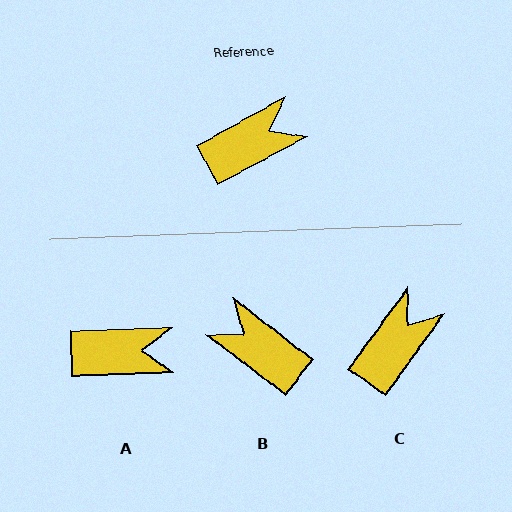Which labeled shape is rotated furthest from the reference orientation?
B, about 114 degrees away.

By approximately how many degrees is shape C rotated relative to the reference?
Approximately 25 degrees counter-clockwise.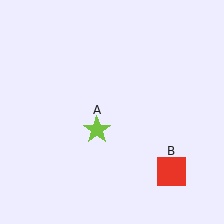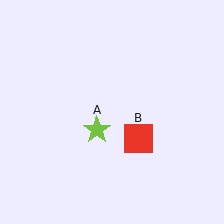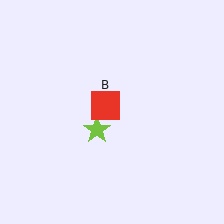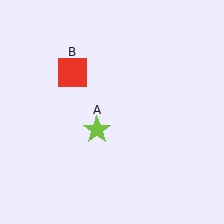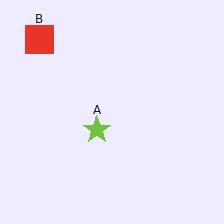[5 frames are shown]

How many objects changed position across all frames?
1 object changed position: red square (object B).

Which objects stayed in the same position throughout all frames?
Lime star (object A) remained stationary.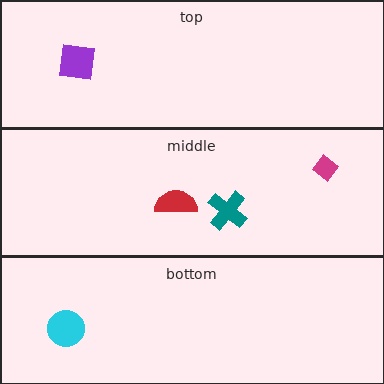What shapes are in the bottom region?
The cyan circle.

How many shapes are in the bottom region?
1.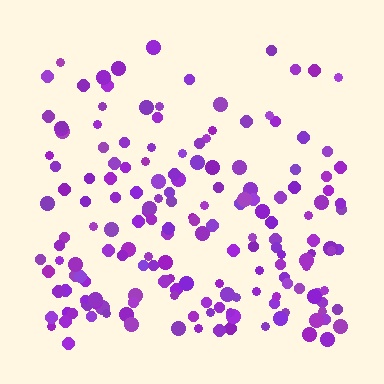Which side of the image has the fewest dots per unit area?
The top.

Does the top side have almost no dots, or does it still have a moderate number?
Still a moderate number, just noticeably fewer than the bottom.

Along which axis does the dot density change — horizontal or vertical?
Vertical.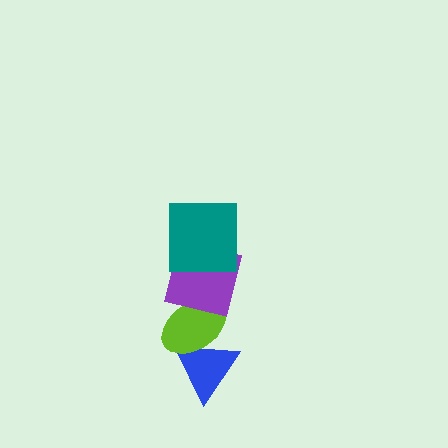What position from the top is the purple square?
The purple square is 2nd from the top.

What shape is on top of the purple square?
The teal square is on top of the purple square.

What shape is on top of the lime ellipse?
The purple square is on top of the lime ellipse.